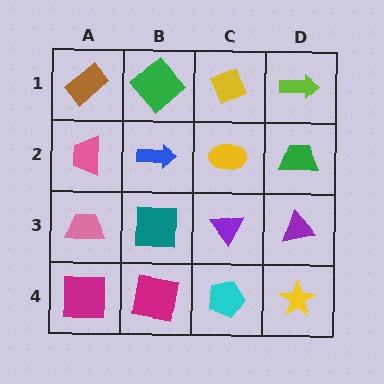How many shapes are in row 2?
4 shapes.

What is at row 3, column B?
A teal square.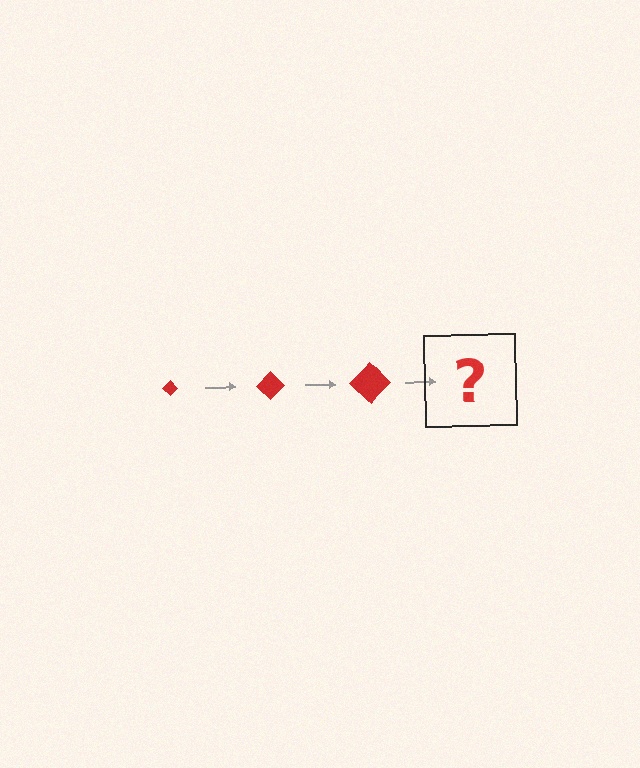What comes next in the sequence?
The next element should be a red diamond, larger than the previous one.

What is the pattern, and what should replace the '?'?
The pattern is that the diamond gets progressively larger each step. The '?' should be a red diamond, larger than the previous one.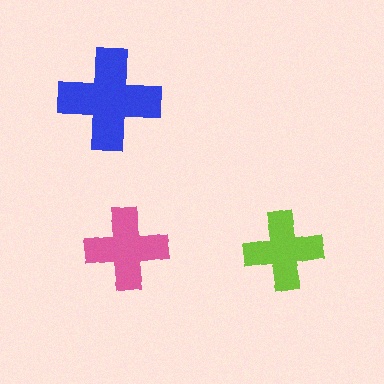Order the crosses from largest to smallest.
the blue one, the pink one, the lime one.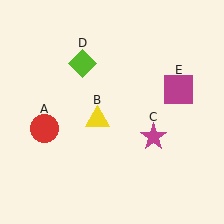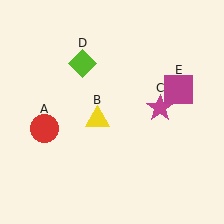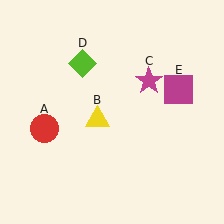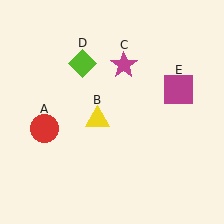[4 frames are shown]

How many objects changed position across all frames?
1 object changed position: magenta star (object C).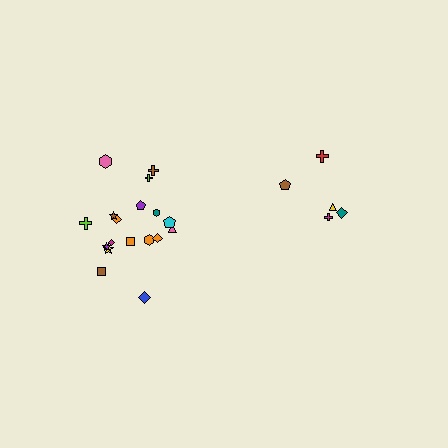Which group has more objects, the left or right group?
The left group.